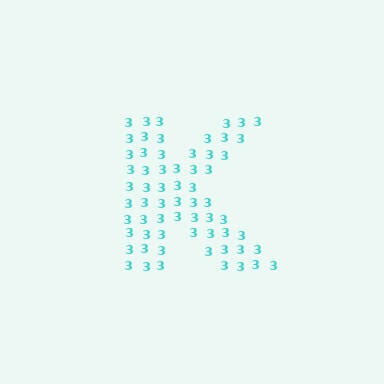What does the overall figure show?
The overall figure shows the letter K.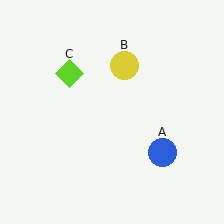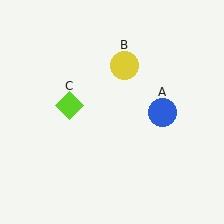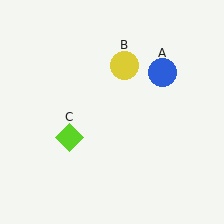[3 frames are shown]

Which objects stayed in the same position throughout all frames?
Yellow circle (object B) remained stationary.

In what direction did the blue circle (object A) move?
The blue circle (object A) moved up.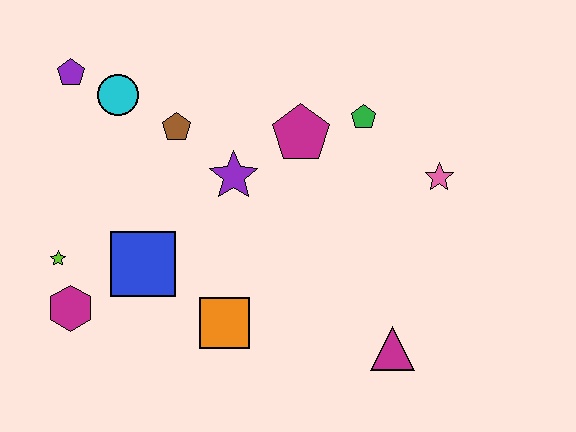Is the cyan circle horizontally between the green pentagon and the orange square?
No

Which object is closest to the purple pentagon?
The cyan circle is closest to the purple pentagon.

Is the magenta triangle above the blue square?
No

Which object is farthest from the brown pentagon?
The magenta triangle is farthest from the brown pentagon.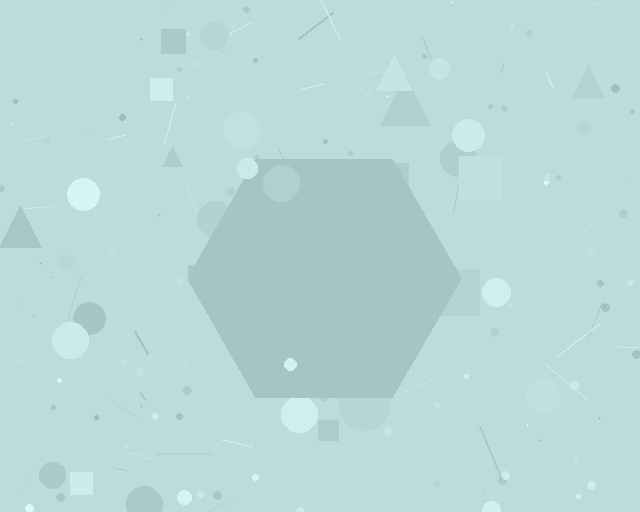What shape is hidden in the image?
A hexagon is hidden in the image.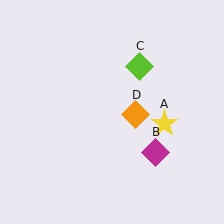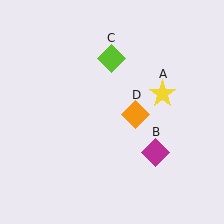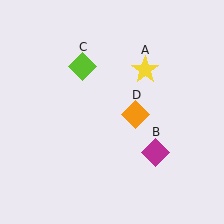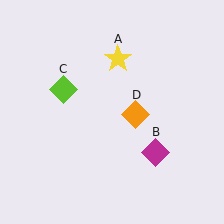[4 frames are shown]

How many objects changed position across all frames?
2 objects changed position: yellow star (object A), lime diamond (object C).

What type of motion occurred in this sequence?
The yellow star (object A), lime diamond (object C) rotated counterclockwise around the center of the scene.